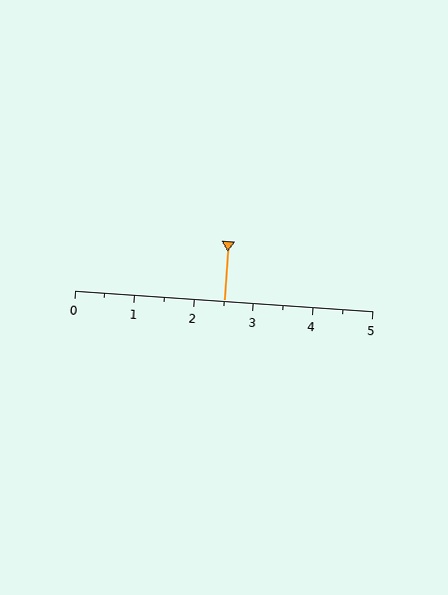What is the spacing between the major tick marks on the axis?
The major ticks are spaced 1 apart.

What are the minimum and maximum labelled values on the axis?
The axis runs from 0 to 5.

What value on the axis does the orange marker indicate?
The marker indicates approximately 2.5.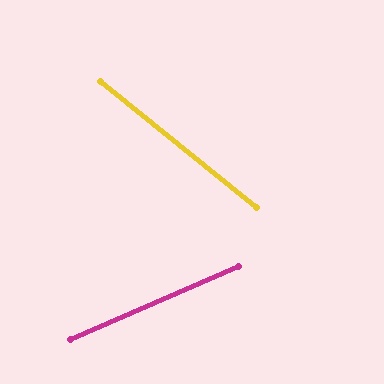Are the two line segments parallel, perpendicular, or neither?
Neither parallel nor perpendicular — they differ by about 62°.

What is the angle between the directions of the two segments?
Approximately 62 degrees.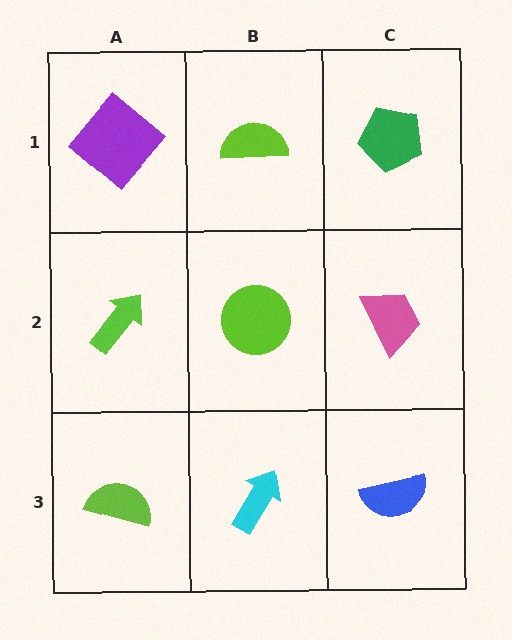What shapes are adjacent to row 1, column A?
A lime arrow (row 2, column A), a lime semicircle (row 1, column B).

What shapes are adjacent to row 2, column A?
A purple diamond (row 1, column A), a lime semicircle (row 3, column A), a lime circle (row 2, column B).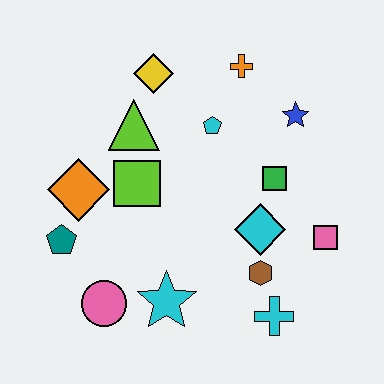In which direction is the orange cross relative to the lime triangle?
The orange cross is to the right of the lime triangle.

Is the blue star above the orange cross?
No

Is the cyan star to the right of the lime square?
Yes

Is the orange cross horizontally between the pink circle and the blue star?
Yes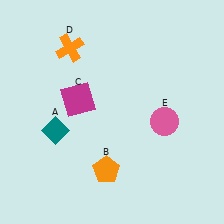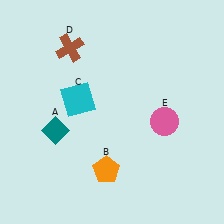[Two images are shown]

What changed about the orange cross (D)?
In Image 1, D is orange. In Image 2, it changed to brown.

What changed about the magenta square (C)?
In Image 1, C is magenta. In Image 2, it changed to cyan.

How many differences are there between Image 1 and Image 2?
There are 2 differences between the two images.